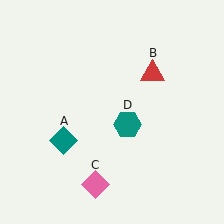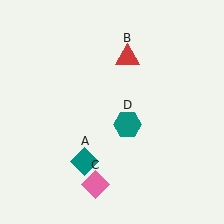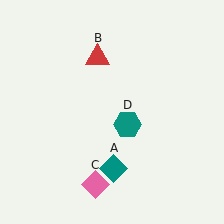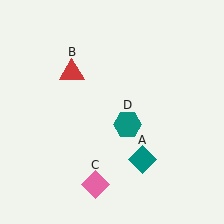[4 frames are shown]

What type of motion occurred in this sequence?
The teal diamond (object A), red triangle (object B) rotated counterclockwise around the center of the scene.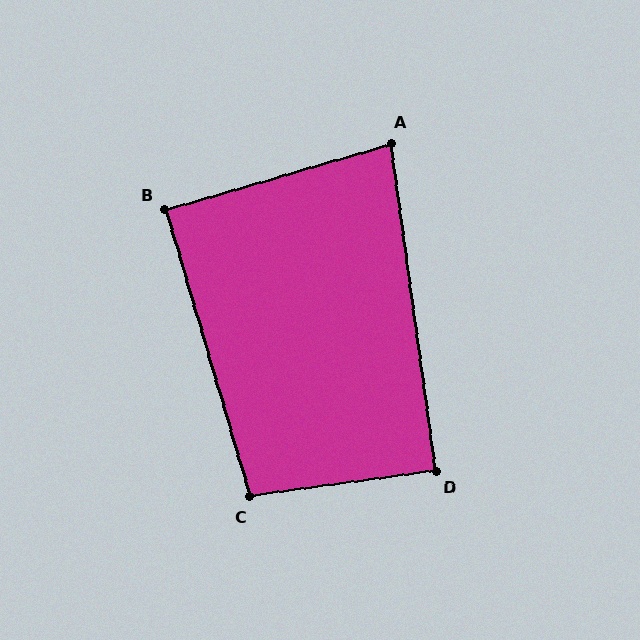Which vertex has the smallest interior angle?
A, at approximately 82 degrees.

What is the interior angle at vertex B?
Approximately 90 degrees (approximately right).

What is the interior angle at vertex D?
Approximately 90 degrees (approximately right).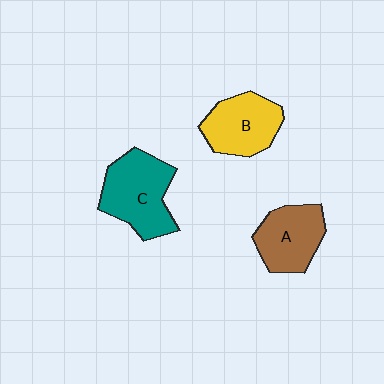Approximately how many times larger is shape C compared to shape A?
Approximately 1.3 times.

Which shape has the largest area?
Shape C (teal).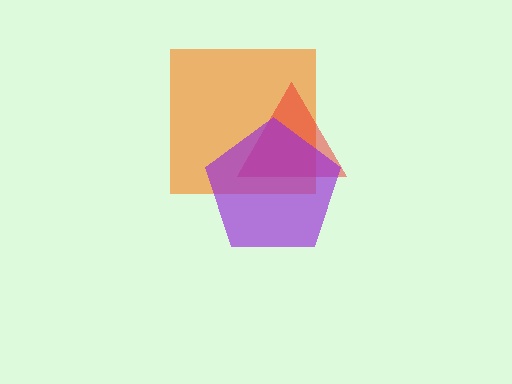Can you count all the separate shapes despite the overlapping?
Yes, there are 3 separate shapes.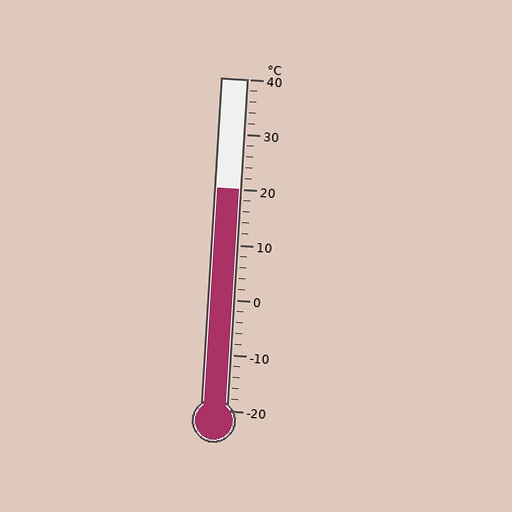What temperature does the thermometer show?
The thermometer shows approximately 20°C.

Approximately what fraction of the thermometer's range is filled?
The thermometer is filled to approximately 65% of its range.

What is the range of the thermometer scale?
The thermometer scale ranges from -20°C to 40°C.